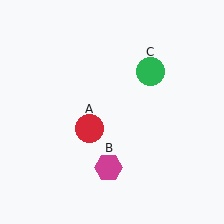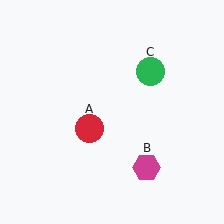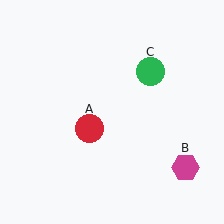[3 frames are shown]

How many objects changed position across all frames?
1 object changed position: magenta hexagon (object B).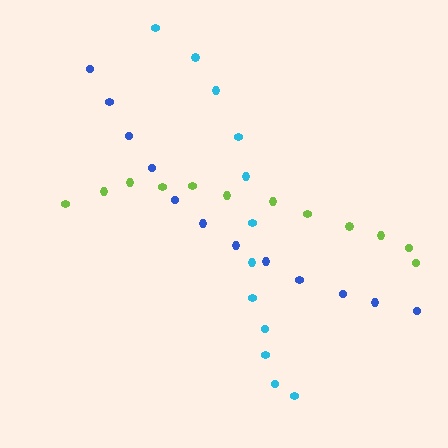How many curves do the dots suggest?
There are 3 distinct paths.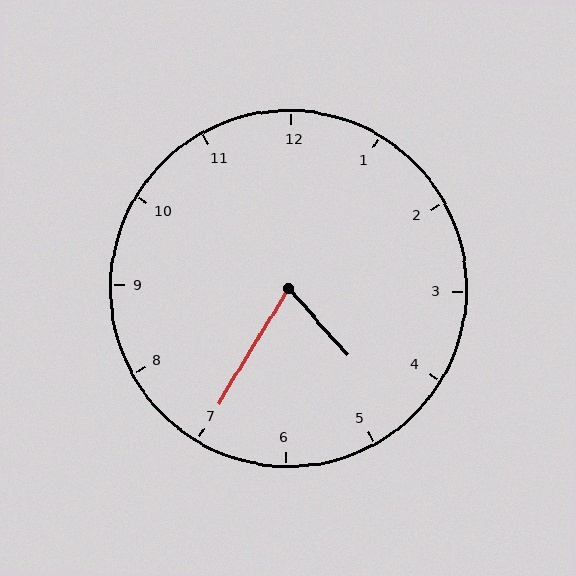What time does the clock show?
4:35.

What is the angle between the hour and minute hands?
Approximately 72 degrees.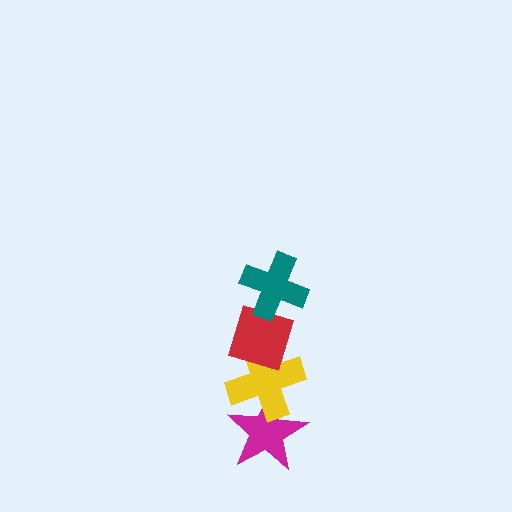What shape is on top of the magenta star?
The yellow cross is on top of the magenta star.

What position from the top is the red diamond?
The red diamond is 2nd from the top.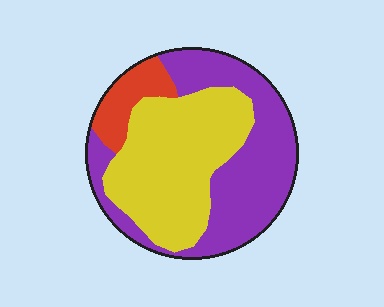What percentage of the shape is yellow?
Yellow covers roughly 45% of the shape.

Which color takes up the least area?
Red, at roughly 10%.